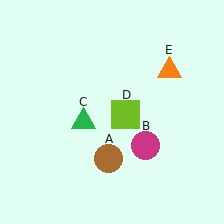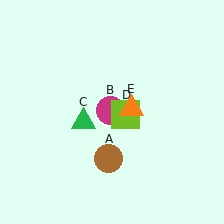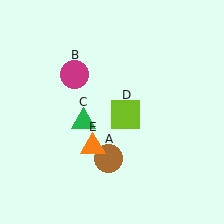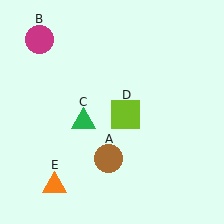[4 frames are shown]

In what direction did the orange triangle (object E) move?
The orange triangle (object E) moved down and to the left.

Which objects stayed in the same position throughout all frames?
Brown circle (object A) and green triangle (object C) and lime square (object D) remained stationary.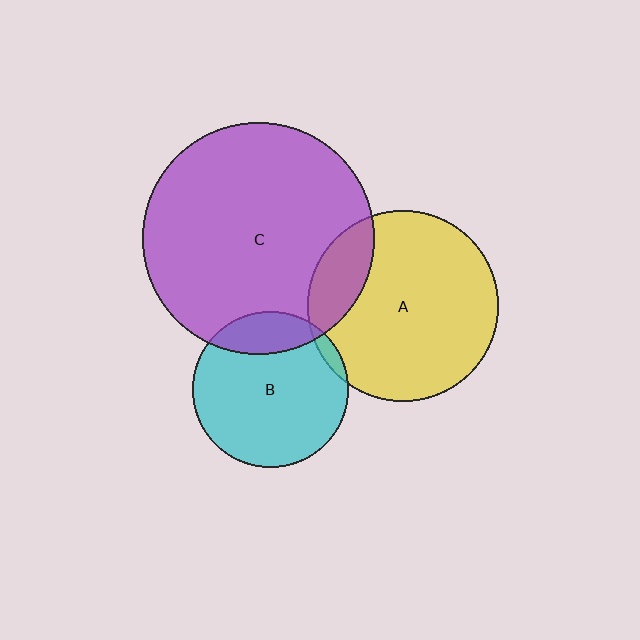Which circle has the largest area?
Circle C (purple).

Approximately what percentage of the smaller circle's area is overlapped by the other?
Approximately 20%.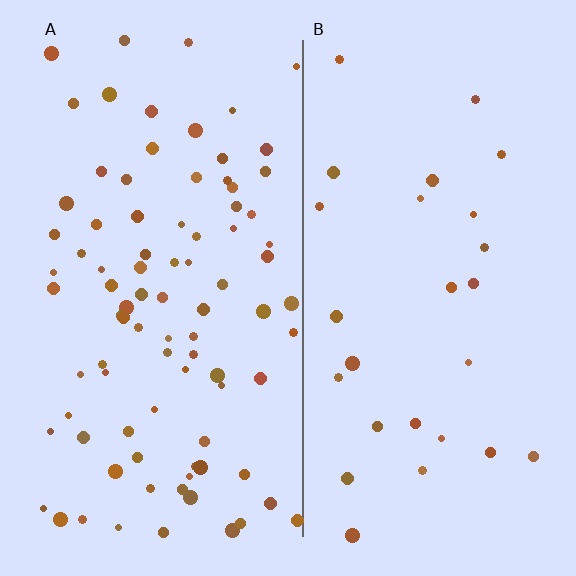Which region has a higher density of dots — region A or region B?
A (the left).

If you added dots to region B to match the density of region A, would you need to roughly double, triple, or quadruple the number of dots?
Approximately triple.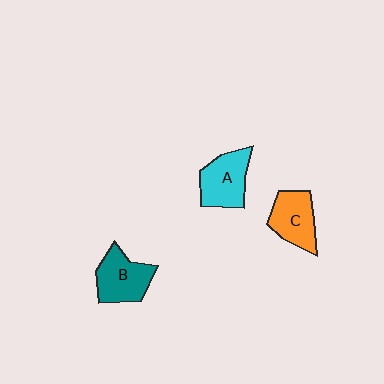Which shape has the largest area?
Shape B (teal).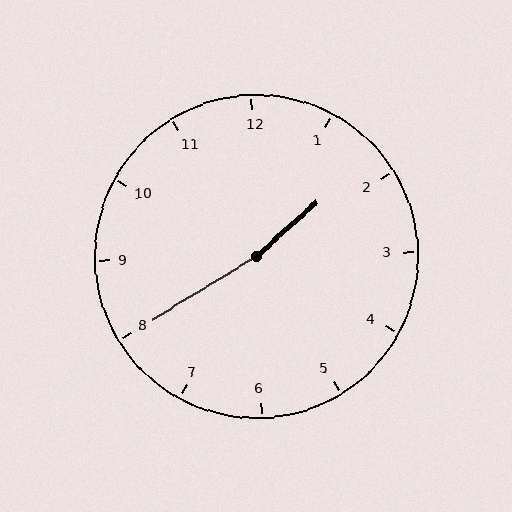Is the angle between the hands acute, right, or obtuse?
It is obtuse.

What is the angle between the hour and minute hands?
Approximately 170 degrees.